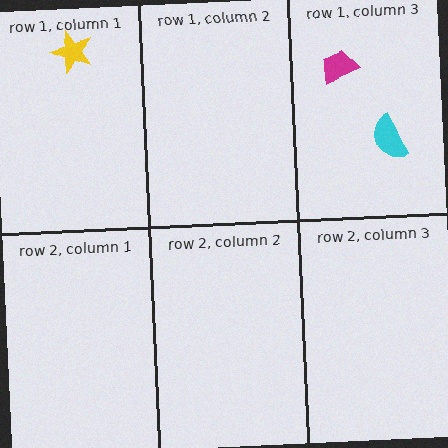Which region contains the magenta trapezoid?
The row 1, column 3 region.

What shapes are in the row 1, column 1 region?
The yellow star.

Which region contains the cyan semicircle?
The row 1, column 3 region.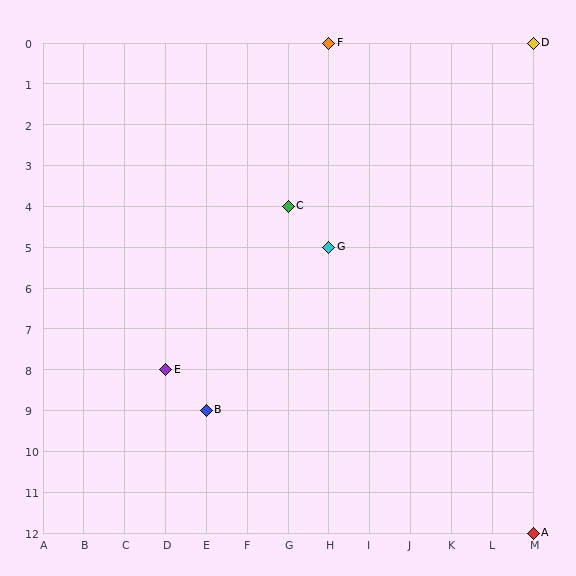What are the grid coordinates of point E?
Point E is at grid coordinates (D, 8).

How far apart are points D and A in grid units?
Points D and A are 12 rows apart.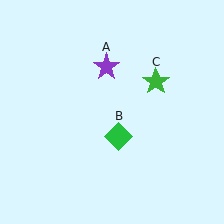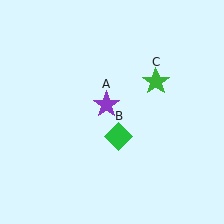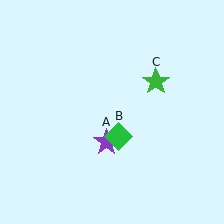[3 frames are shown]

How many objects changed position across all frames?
1 object changed position: purple star (object A).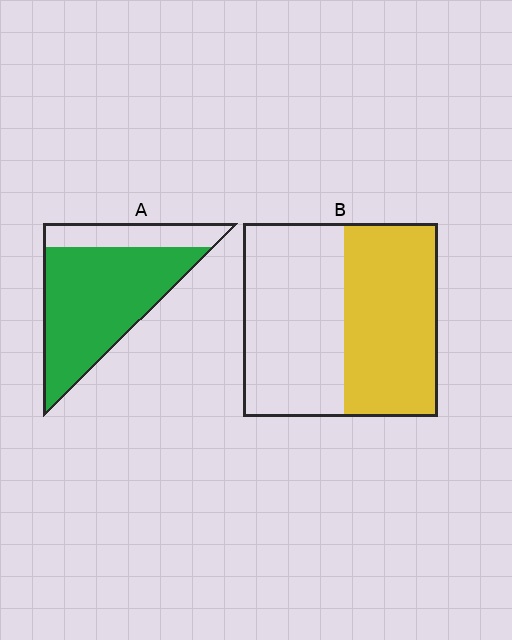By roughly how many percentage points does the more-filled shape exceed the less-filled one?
By roughly 30 percentage points (A over B).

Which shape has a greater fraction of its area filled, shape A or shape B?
Shape A.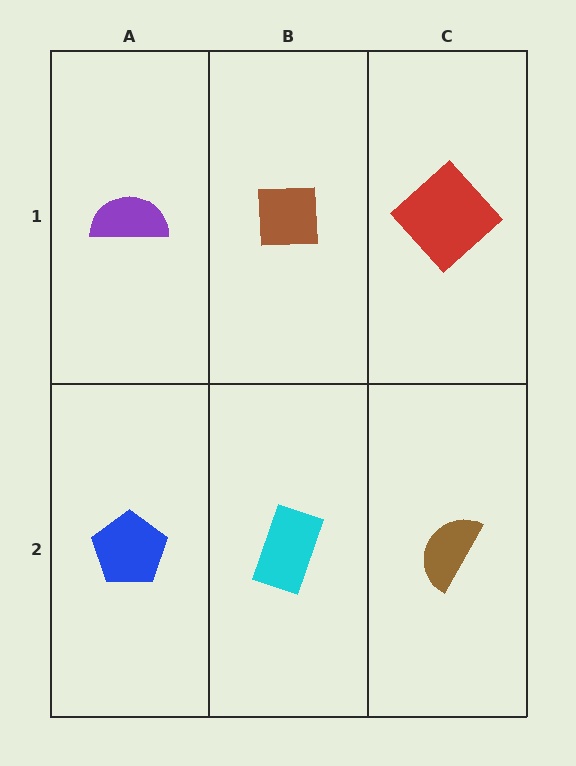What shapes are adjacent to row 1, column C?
A brown semicircle (row 2, column C), a brown square (row 1, column B).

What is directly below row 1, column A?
A blue pentagon.